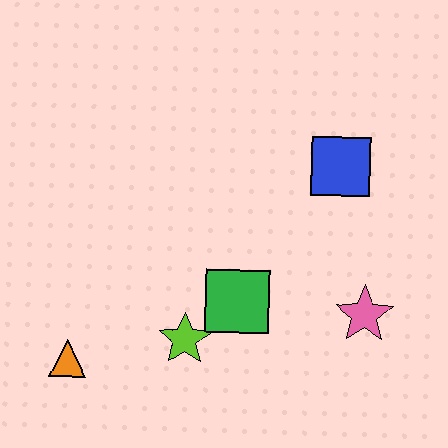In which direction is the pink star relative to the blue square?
The pink star is below the blue square.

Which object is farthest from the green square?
The orange triangle is farthest from the green square.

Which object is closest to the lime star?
The green square is closest to the lime star.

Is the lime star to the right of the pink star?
No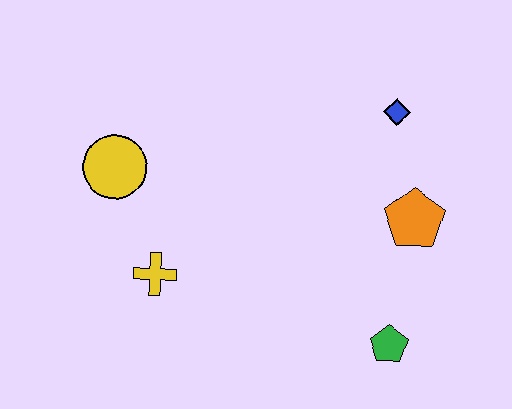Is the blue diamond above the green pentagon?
Yes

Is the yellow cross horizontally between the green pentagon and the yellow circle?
Yes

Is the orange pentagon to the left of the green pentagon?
No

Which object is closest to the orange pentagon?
The blue diamond is closest to the orange pentagon.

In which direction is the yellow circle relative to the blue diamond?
The yellow circle is to the left of the blue diamond.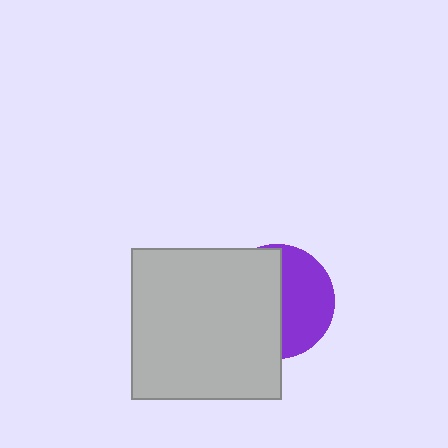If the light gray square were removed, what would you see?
You would see the complete purple circle.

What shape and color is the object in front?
The object in front is a light gray square.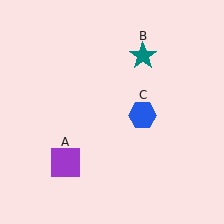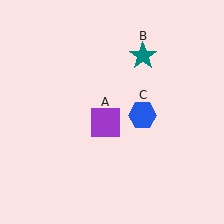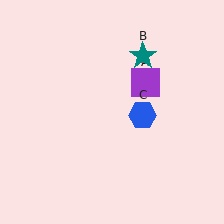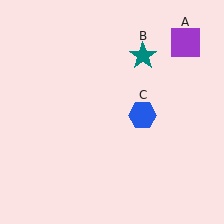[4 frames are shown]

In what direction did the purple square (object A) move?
The purple square (object A) moved up and to the right.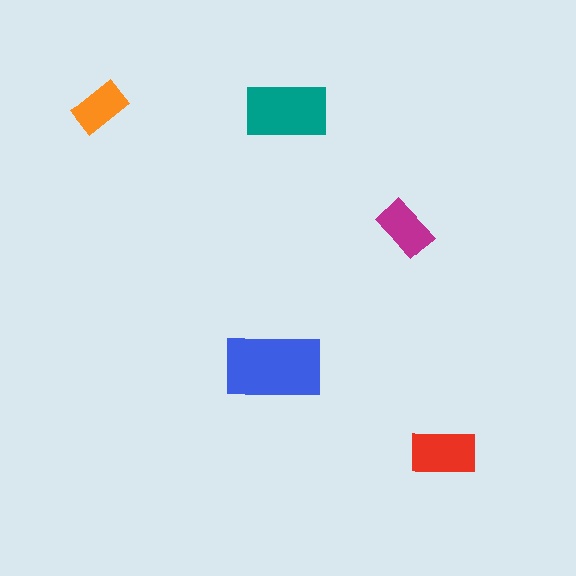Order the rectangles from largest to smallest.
the blue one, the teal one, the red one, the magenta one, the orange one.